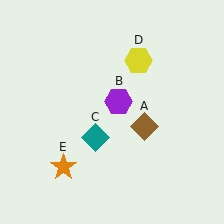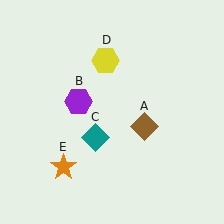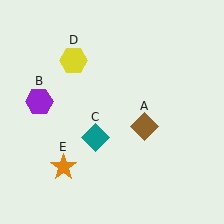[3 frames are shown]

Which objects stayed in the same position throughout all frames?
Brown diamond (object A) and teal diamond (object C) and orange star (object E) remained stationary.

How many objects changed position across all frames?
2 objects changed position: purple hexagon (object B), yellow hexagon (object D).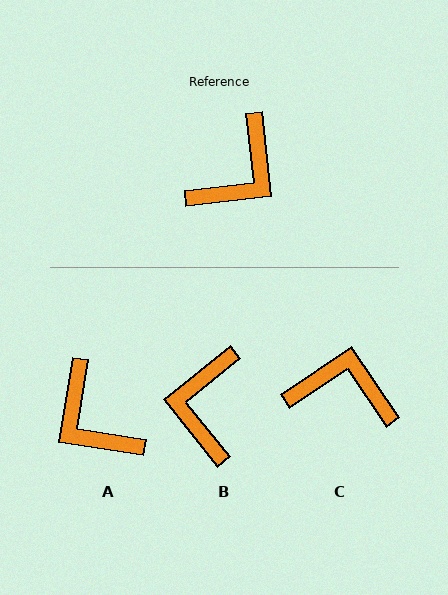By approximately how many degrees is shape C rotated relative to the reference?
Approximately 118 degrees counter-clockwise.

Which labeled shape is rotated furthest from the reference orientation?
B, about 148 degrees away.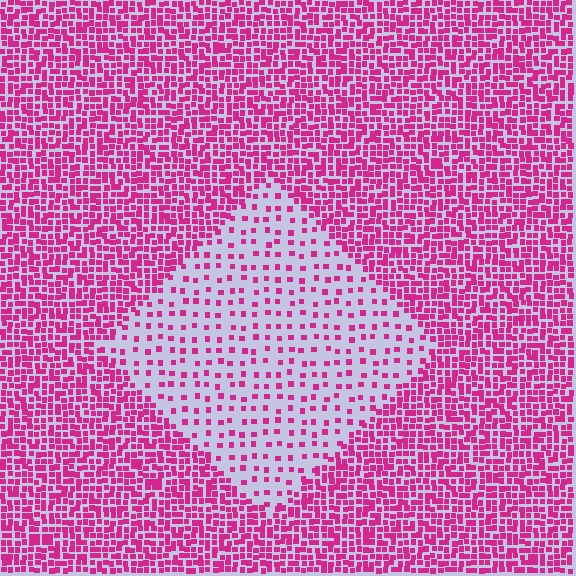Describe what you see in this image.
The image contains small magenta elements arranged at two different densities. A diamond-shaped region is visible where the elements are less densely packed than the surrounding area.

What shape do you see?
I see a diamond.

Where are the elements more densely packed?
The elements are more densely packed outside the diamond boundary.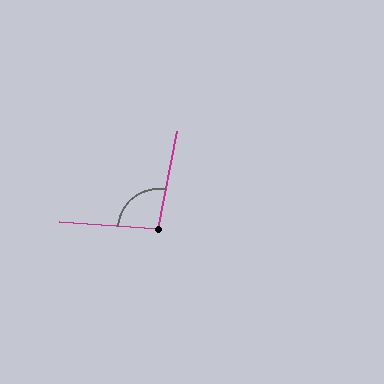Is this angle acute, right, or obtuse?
It is obtuse.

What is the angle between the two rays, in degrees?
Approximately 97 degrees.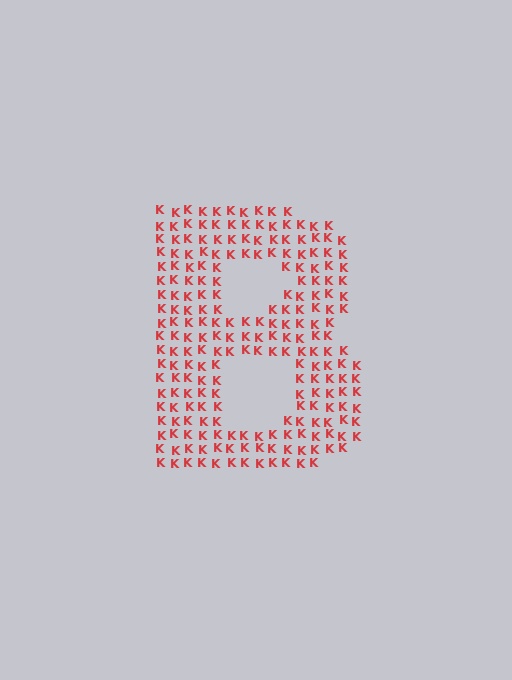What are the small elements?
The small elements are letter K's.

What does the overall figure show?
The overall figure shows the letter B.